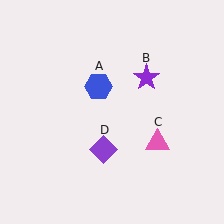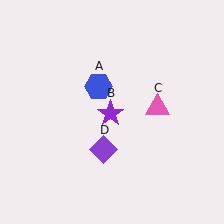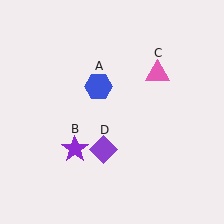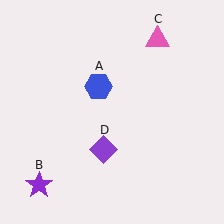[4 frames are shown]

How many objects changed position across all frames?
2 objects changed position: purple star (object B), pink triangle (object C).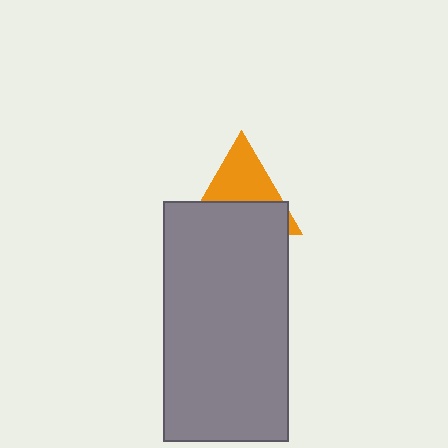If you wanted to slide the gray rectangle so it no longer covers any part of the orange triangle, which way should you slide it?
Slide it down — that is the most direct way to separate the two shapes.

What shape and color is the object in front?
The object in front is a gray rectangle.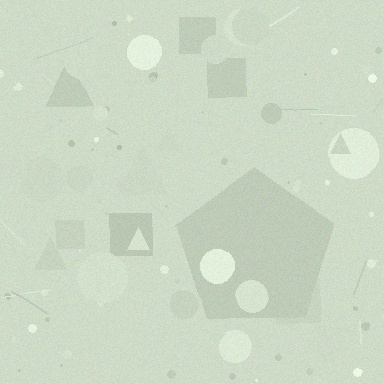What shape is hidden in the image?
A pentagon is hidden in the image.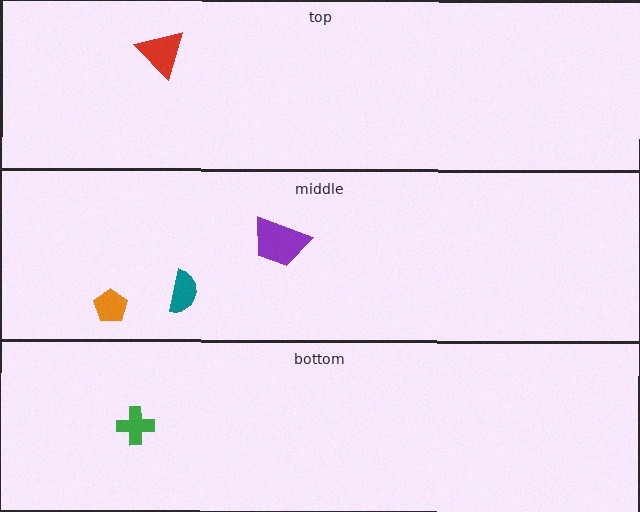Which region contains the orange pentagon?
The middle region.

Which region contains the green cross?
The bottom region.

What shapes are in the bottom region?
The green cross.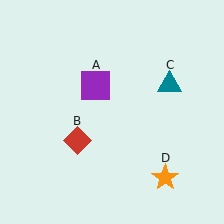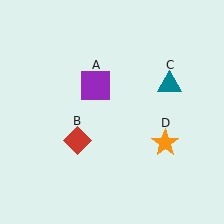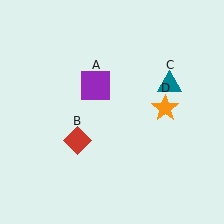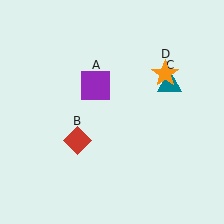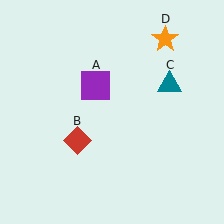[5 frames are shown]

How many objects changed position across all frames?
1 object changed position: orange star (object D).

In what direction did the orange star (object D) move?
The orange star (object D) moved up.